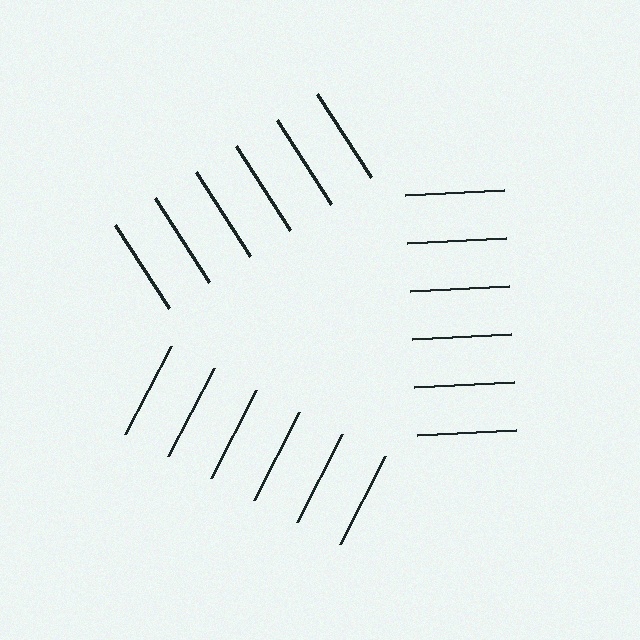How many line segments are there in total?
18 — 6 along each of the 3 edges.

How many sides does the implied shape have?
3 sides — the line-ends trace a triangle.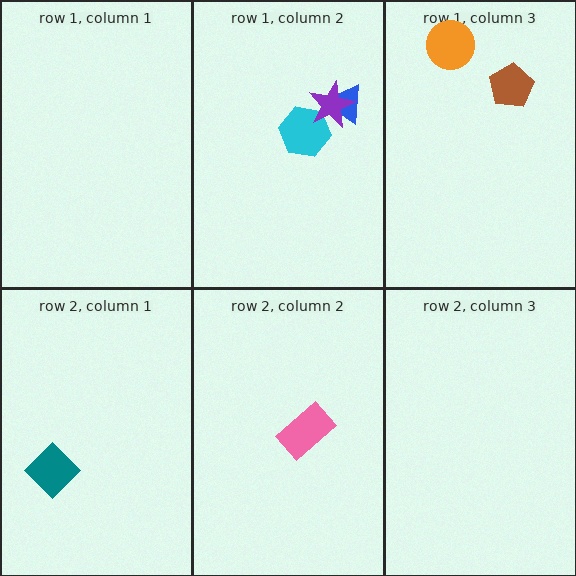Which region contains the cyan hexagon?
The row 1, column 2 region.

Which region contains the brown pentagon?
The row 1, column 3 region.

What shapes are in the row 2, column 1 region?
The teal diamond.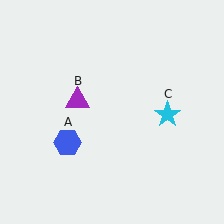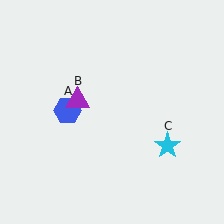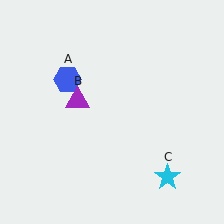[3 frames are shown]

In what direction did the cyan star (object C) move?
The cyan star (object C) moved down.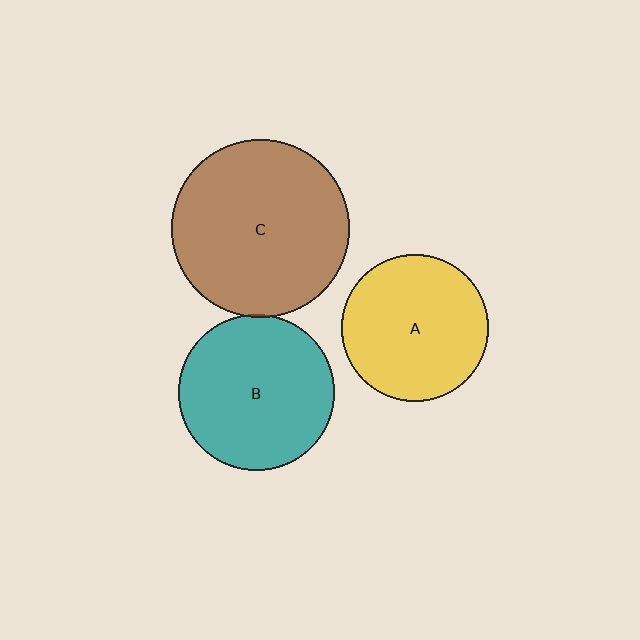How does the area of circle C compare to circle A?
Approximately 1.5 times.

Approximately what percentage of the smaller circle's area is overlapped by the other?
Approximately 5%.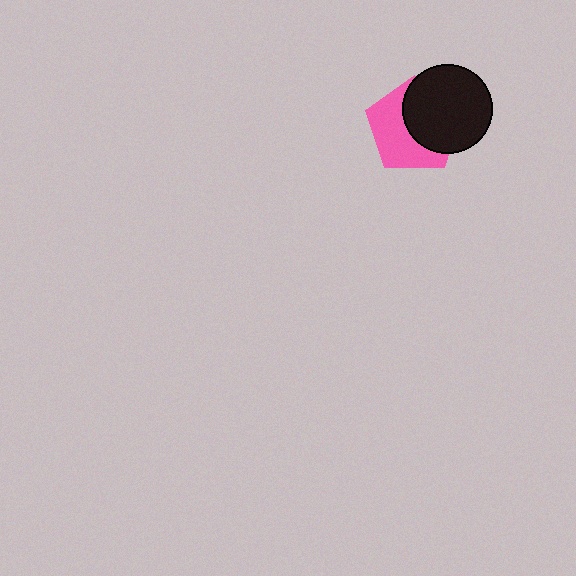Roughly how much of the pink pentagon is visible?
About half of it is visible (roughly 51%).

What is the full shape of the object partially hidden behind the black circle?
The partially hidden object is a pink pentagon.